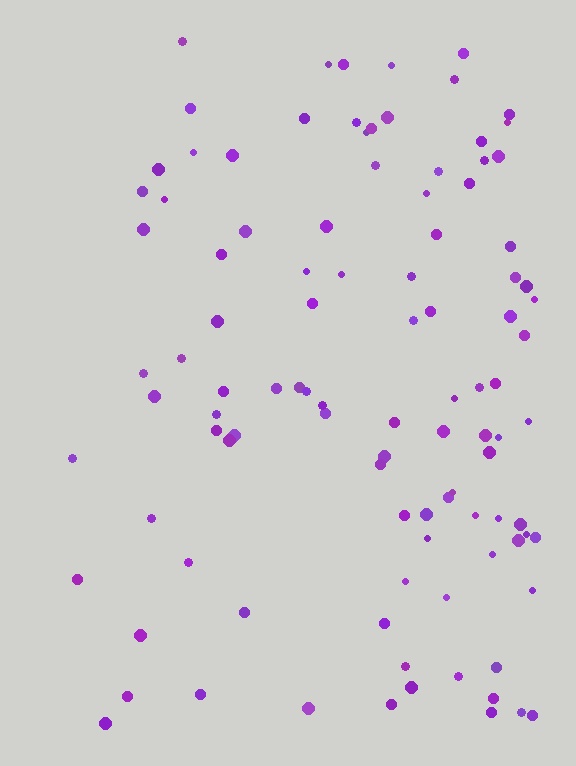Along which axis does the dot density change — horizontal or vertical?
Horizontal.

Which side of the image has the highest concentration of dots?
The right.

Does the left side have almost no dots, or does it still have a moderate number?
Still a moderate number, just noticeably fewer than the right.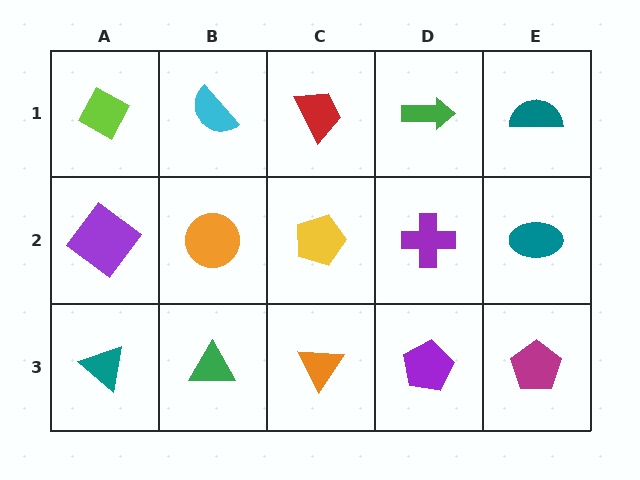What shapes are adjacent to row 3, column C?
A yellow pentagon (row 2, column C), a green triangle (row 3, column B), a purple pentagon (row 3, column D).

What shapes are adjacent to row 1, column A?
A purple diamond (row 2, column A), a cyan semicircle (row 1, column B).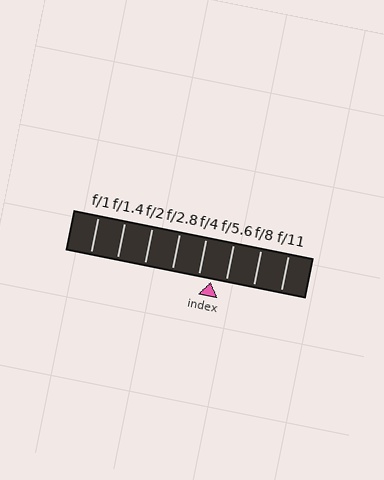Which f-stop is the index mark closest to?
The index mark is closest to f/4.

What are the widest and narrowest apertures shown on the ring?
The widest aperture shown is f/1 and the narrowest is f/11.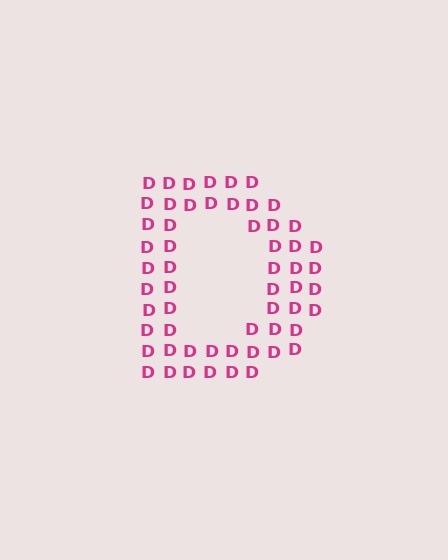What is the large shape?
The large shape is the letter D.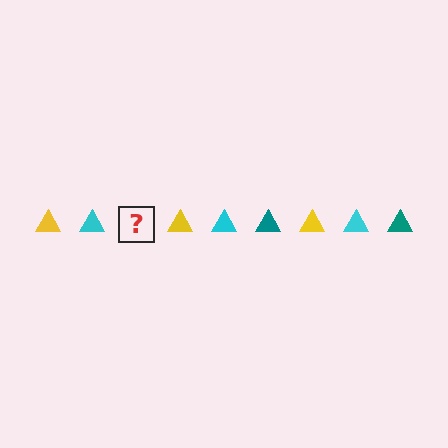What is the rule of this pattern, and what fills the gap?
The rule is that the pattern cycles through yellow, cyan, teal triangles. The gap should be filled with a teal triangle.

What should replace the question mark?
The question mark should be replaced with a teal triangle.